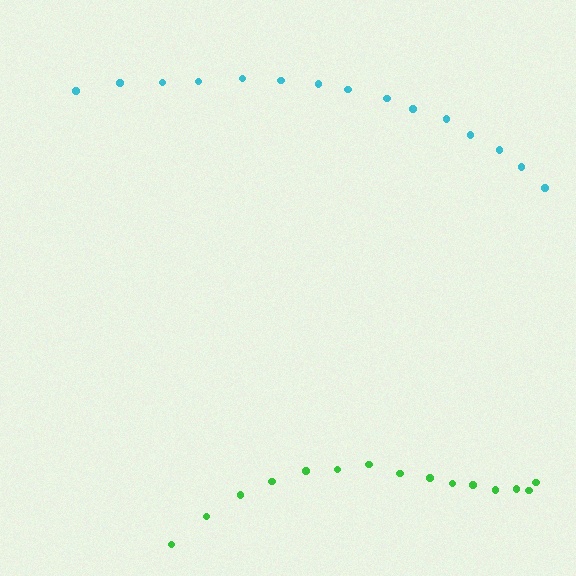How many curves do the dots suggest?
There are 2 distinct paths.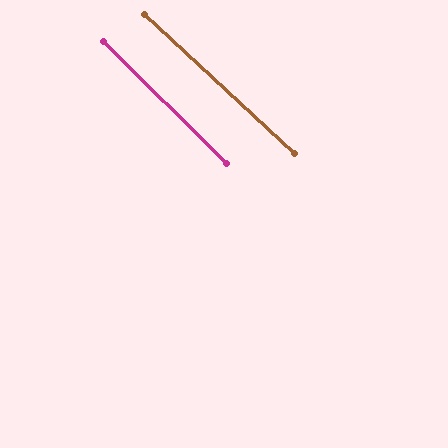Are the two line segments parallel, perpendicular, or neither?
Parallel — their directions differ by only 2.0°.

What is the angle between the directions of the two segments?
Approximately 2 degrees.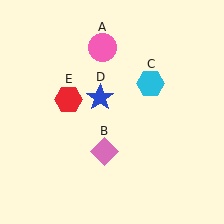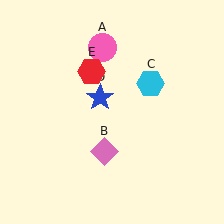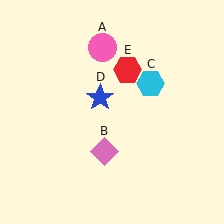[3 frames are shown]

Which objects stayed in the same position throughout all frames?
Pink circle (object A) and pink diamond (object B) and cyan hexagon (object C) and blue star (object D) remained stationary.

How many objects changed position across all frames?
1 object changed position: red hexagon (object E).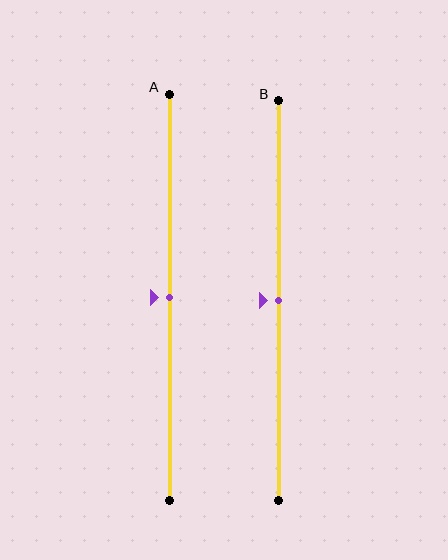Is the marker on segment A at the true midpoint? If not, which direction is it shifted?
Yes, the marker on segment A is at the true midpoint.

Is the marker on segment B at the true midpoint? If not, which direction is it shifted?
Yes, the marker on segment B is at the true midpoint.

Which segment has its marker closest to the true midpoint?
Segment A has its marker closest to the true midpoint.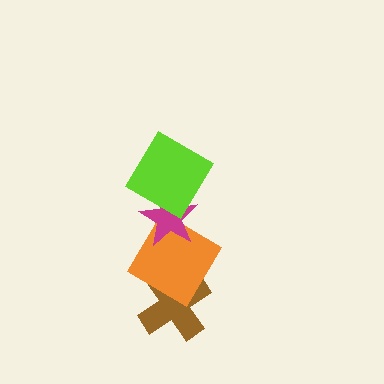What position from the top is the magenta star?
The magenta star is 2nd from the top.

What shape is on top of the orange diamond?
The magenta star is on top of the orange diamond.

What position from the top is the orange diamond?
The orange diamond is 3rd from the top.